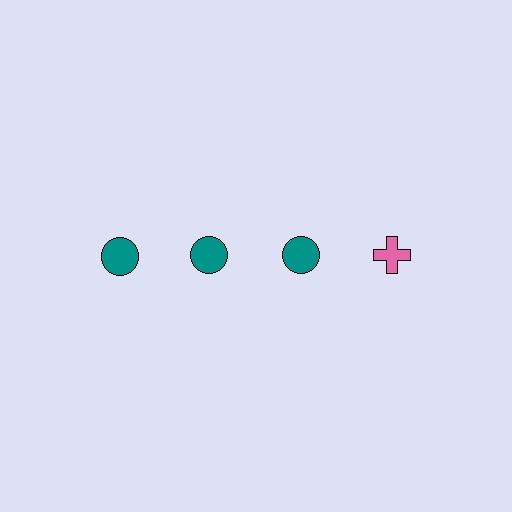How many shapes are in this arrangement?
There are 4 shapes arranged in a grid pattern.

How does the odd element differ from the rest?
It differs in both color (pink instead of teal) and shape (cross instead of circle).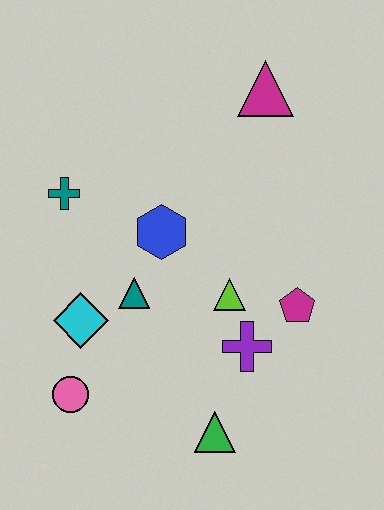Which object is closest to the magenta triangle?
The blue hexagon is closest to the magenta triangle.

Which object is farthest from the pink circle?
The magenta triangle is farthest from the pink circle.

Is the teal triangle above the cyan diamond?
Yes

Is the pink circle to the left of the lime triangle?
Yes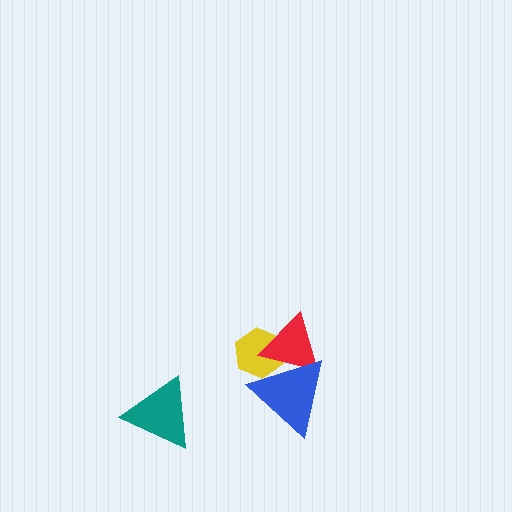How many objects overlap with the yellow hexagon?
2 objects overlap with the yellow hexagon.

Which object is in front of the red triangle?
The blue triangle is in front of the red triangle.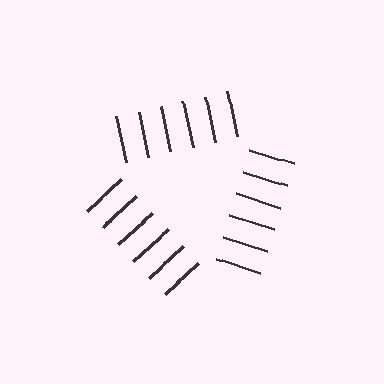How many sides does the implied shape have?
3 sides — the line-ends trace a triangle.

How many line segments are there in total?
18 — 6 along each of the 3 edges.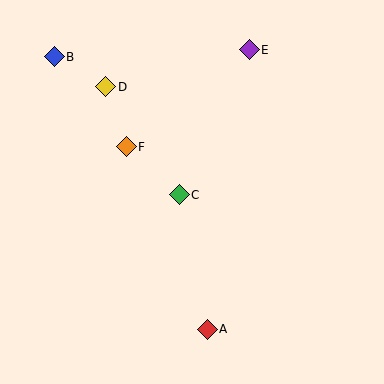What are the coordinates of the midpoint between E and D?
The midpoint between E and D is at (177, 68).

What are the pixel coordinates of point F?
Point F is at (126, 147).